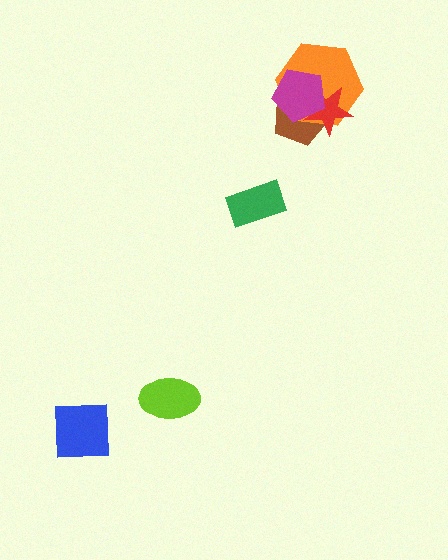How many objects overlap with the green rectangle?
0 objects overlap with the green rectangle.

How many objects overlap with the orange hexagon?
3 objects overlap with the orange hexagon.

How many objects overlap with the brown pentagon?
3 objects overlap with the brown pentagon.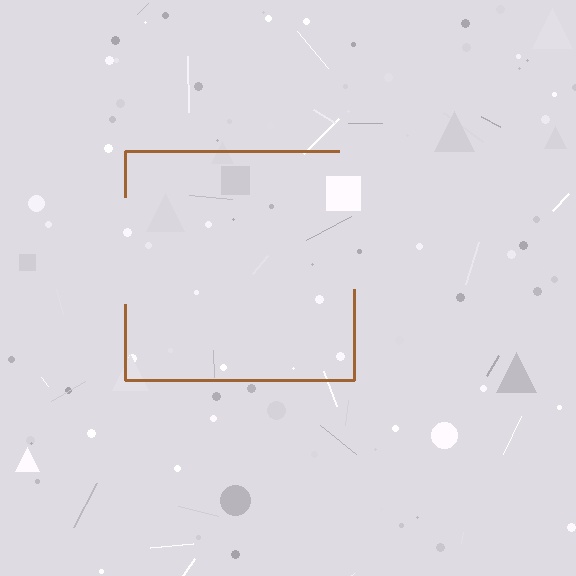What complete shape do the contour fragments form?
The contour fragments form a square.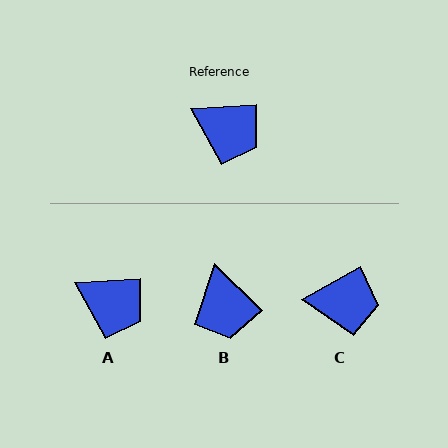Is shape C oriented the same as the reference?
No, it is off by about 25 degrees.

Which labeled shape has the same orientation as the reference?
A.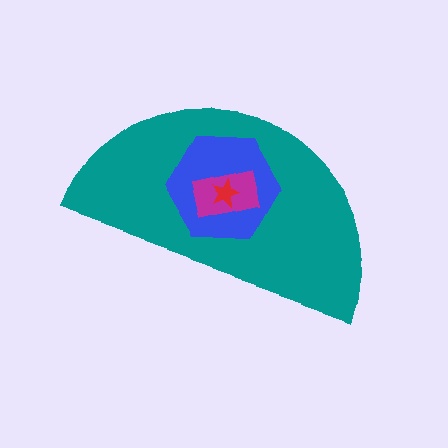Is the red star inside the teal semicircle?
Yes.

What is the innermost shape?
The red star.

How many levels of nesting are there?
4.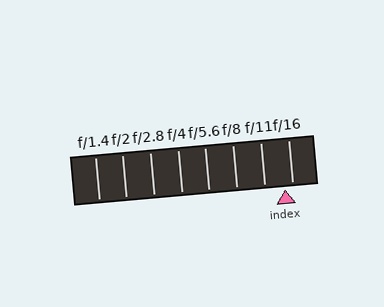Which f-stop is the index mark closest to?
The index mark is closest to f/16.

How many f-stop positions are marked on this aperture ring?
There are 8 f-stop positions marked.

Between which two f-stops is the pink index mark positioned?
The index mark is between f/11 and f/16.